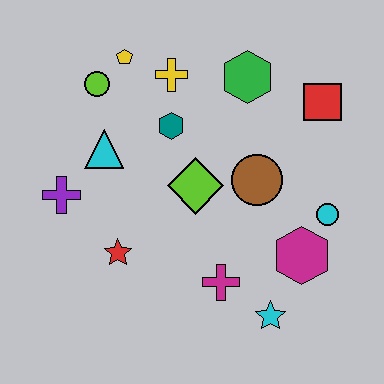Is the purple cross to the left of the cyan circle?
Yes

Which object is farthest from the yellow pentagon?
The cyan star is farthest from the yellow pentagon.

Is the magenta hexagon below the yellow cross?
Yes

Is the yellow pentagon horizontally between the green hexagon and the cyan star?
No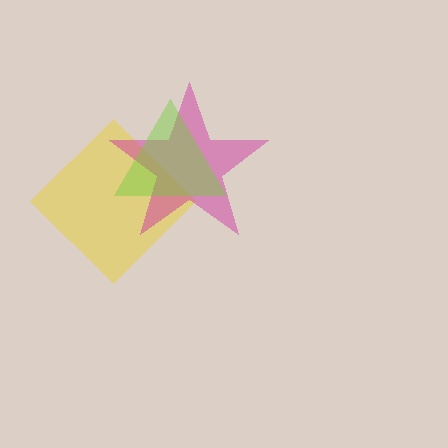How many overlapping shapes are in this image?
There are 3 overlapping shapes in the image.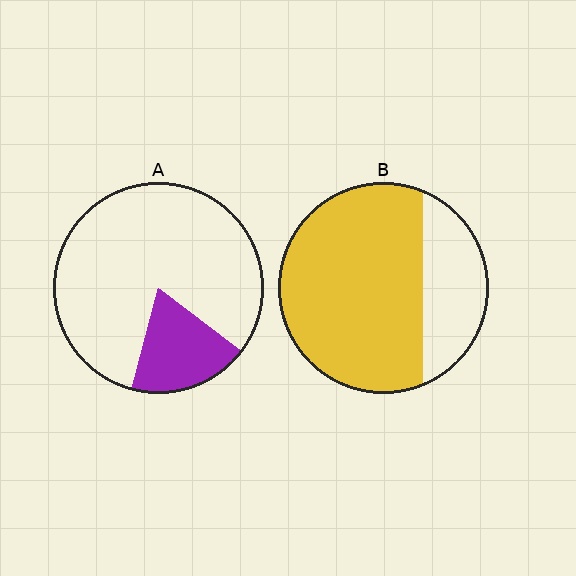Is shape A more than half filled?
No.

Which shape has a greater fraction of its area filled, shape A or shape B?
Shape B.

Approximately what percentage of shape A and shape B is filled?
A is approximately 20% and B is approximately 75%.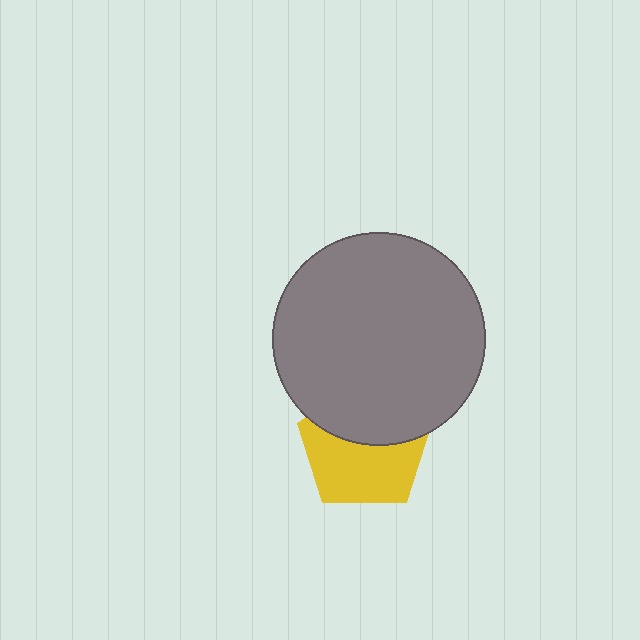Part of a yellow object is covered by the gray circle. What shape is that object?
It is a pentagon.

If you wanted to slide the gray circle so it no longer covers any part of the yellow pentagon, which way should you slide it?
Slide it up — that is the most direct way to separate the two shapes.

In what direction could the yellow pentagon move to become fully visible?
The yellow pentagon could move down. That would shift it out from behind the gray circle entirely.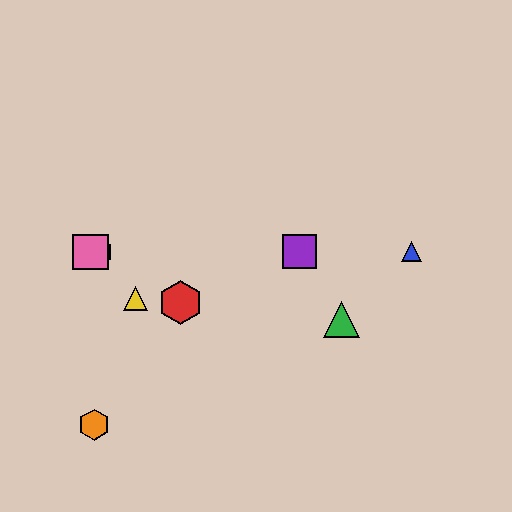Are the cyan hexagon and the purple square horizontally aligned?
Yes, both are at y≈252.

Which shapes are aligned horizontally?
The blue triangle, the purple square, the cyan hexagon, the pink square are aligned horizontally.